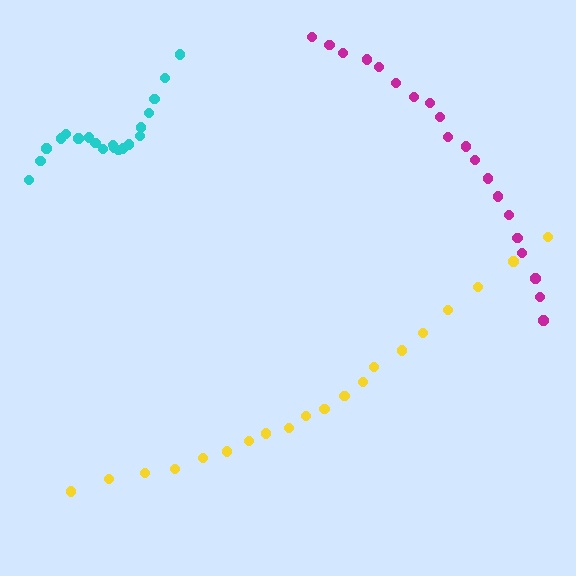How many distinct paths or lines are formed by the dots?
There are 3 distinct paths.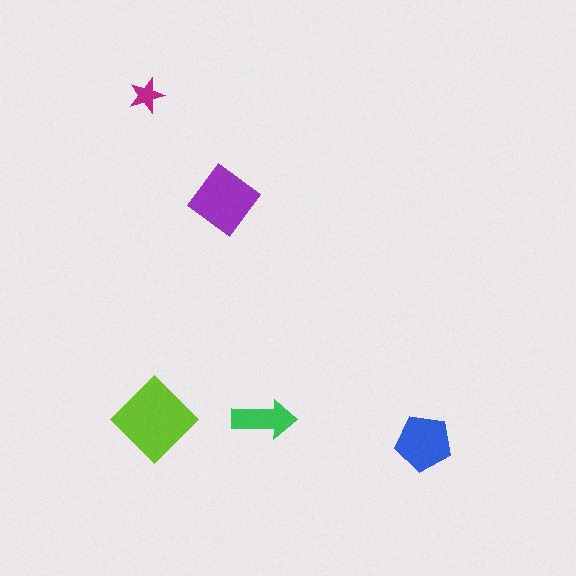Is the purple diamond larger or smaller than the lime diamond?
Smaller.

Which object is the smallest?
The magenta star.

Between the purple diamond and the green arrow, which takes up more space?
The purple diamond.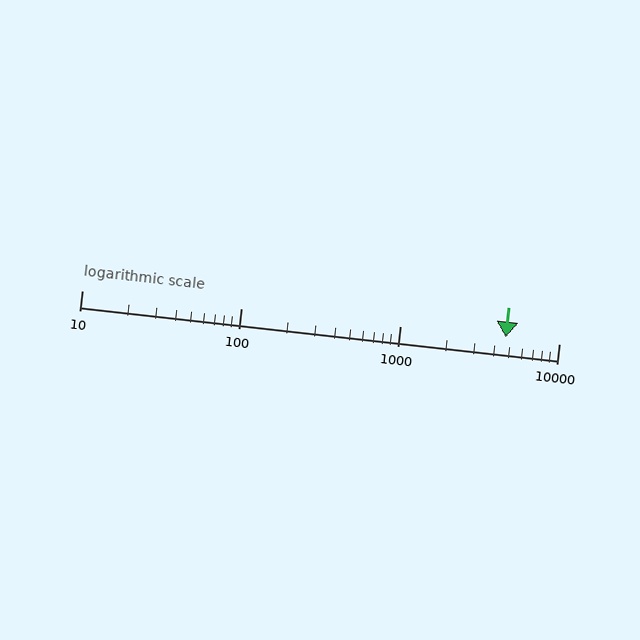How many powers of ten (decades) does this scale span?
The scale spans 3 decades, from 10 to 10000.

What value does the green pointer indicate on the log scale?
The pointer indicates approximately 4600.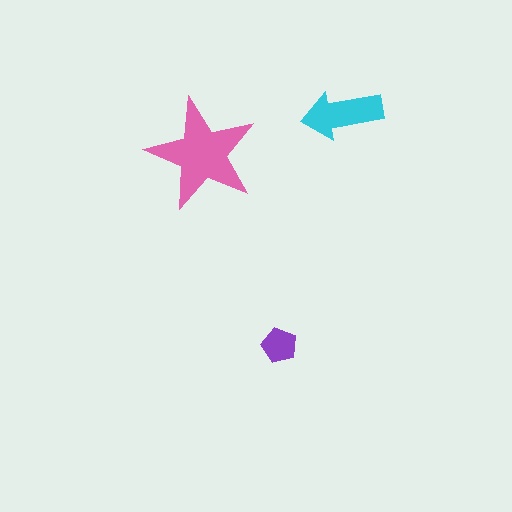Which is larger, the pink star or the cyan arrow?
The pink star.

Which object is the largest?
The pink star.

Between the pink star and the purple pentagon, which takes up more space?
The pink star.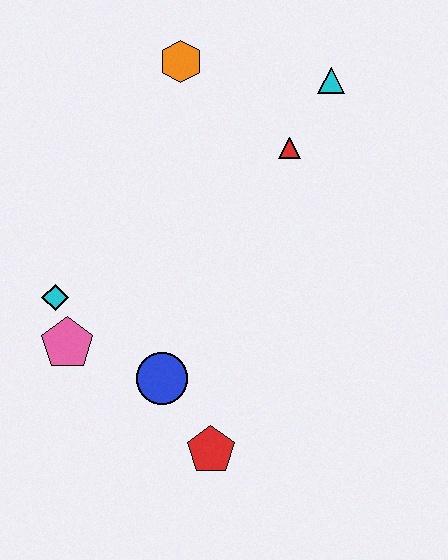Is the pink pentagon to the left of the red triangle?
Yes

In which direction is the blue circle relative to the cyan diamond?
The blue circle is to the right of the cyan diamond.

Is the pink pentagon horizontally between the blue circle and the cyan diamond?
Yes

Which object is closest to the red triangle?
The cyan triangle is closest to the red triangle.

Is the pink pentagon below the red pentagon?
No